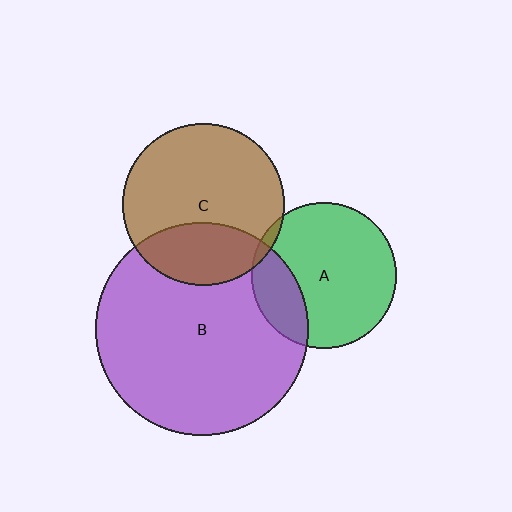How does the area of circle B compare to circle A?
Approximately 2.2 times.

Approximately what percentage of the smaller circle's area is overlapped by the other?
Approximately 5%.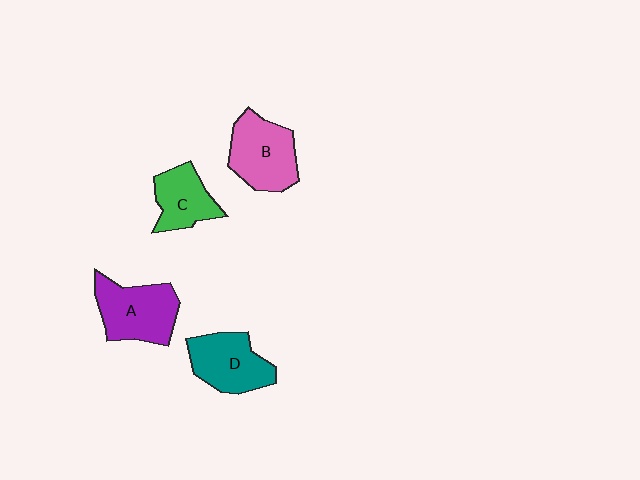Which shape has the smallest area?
Shape C (green).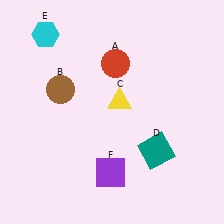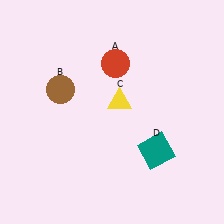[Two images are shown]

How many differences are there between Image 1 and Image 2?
There are 2 differences between the two images.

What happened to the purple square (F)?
The purple square (F) was removed in Image 2. It was in the bottom-left area of Image 1.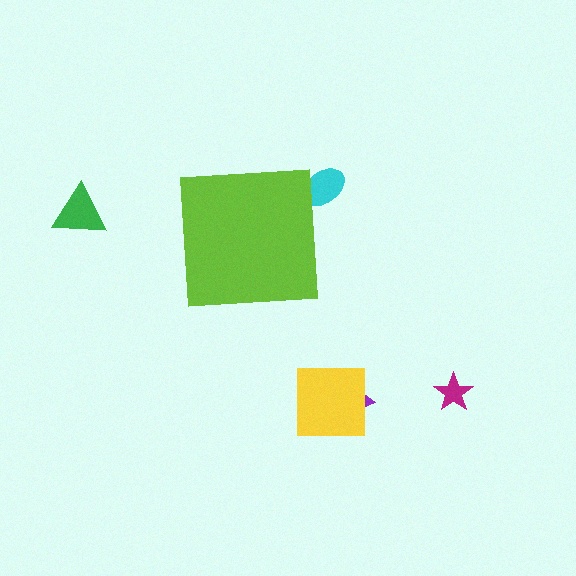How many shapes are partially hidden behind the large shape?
1 shape is partially hidden.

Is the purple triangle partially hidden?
No, the purple triangle is fully visible.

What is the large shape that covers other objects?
A lime square.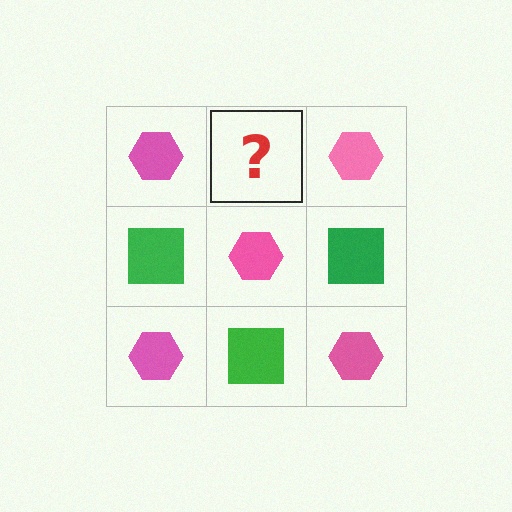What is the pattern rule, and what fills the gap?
The rule is that it alternates pink hexagon and green square in a checkerboard pattern. The gap should be filled with a green square.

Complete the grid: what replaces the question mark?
The question mark should be replaced with a green square.